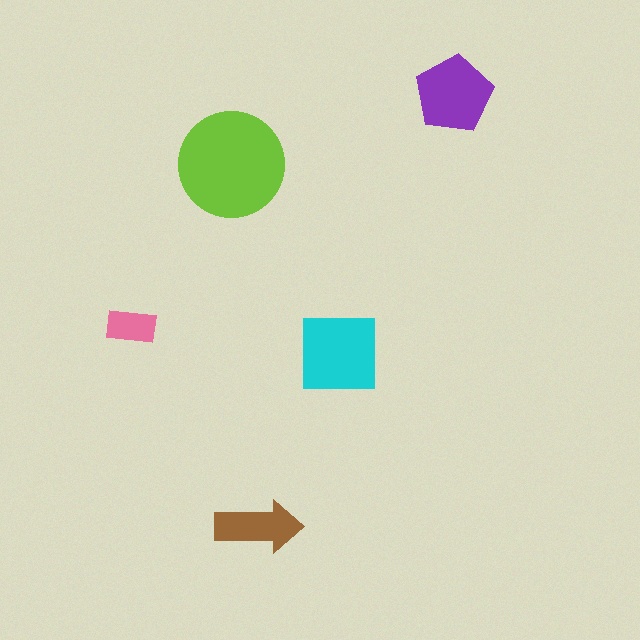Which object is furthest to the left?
The pink rectangle is leftmost.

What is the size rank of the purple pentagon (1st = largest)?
3rd.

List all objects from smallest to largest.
The pink rectangle, the brown arrow, the purple pentagon, the cyan square, the lime circle.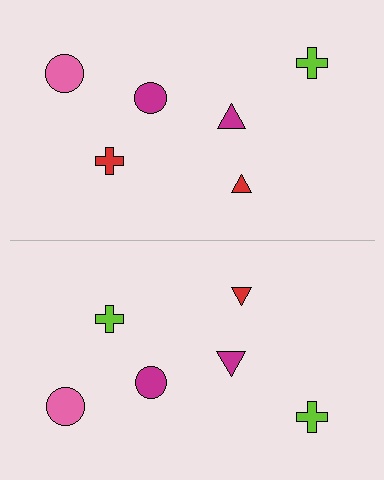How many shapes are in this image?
There are 12 shapes in this image.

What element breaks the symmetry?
The lime cross on the bottom side breaks the symmetry — its mirror counterpart is red.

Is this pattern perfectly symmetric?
No, the pattern is not perfectly symmetric. The lime cross on the bottom side breaks the symmetry — its mirror counterpart is red.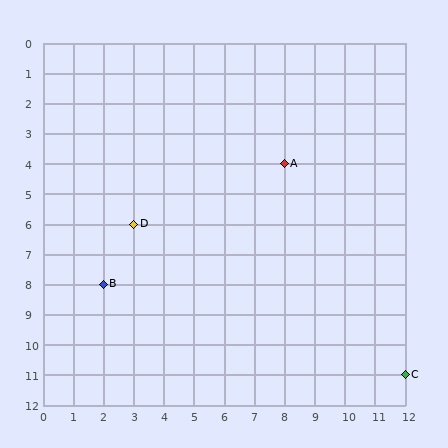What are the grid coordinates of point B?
Point B is at grid coordinates (2, 8).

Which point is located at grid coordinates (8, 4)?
Point A is at (8, 4).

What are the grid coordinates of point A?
Point A is at grid coordinates (8, 4).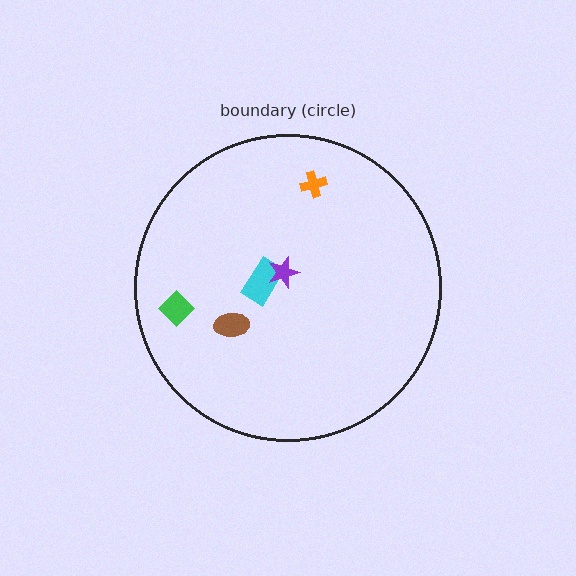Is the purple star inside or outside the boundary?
Inside.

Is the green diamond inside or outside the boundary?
Inside.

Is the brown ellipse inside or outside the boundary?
Inside.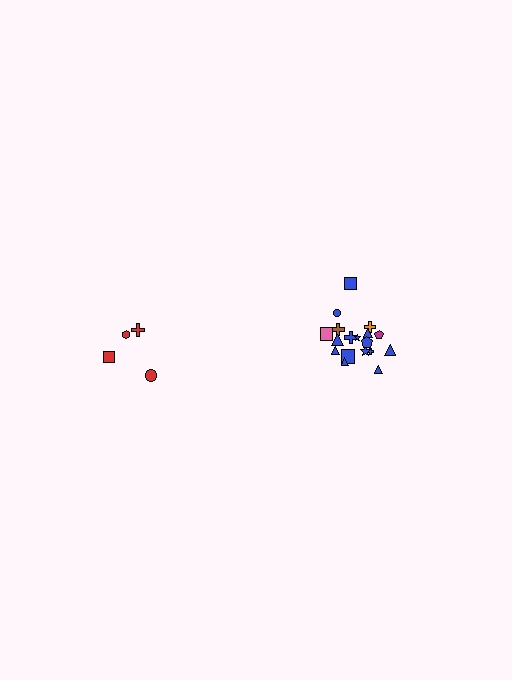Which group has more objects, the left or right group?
The right group.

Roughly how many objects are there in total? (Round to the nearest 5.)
Roughly 20 objects in total.